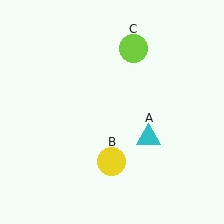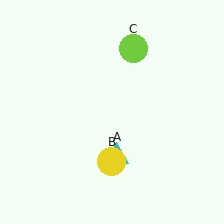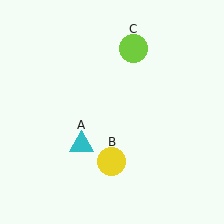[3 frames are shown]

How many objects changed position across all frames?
1 object changed position: cyan triangle (object A).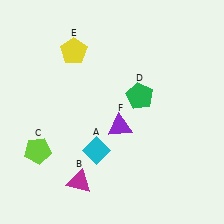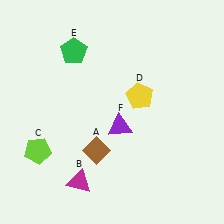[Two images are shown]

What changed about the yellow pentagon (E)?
In Image 1, E is yellow. In Image 2, it changed to green.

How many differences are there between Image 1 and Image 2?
There are 3 differences between the two images.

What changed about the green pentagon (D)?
In Image 1, D is green. In Image 2, it changed to yellow.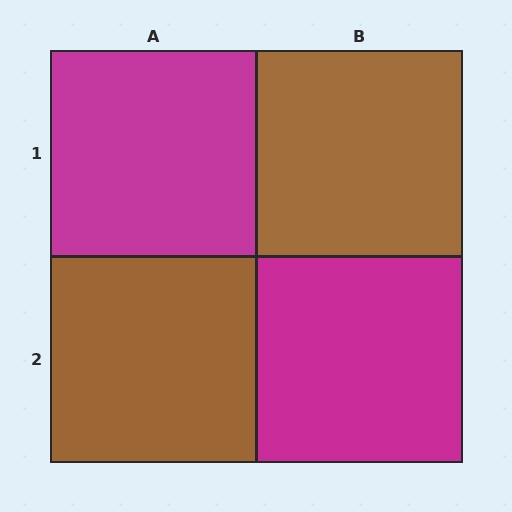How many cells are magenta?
2 cells are magenta.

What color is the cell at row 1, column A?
Magenta.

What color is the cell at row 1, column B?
Brown.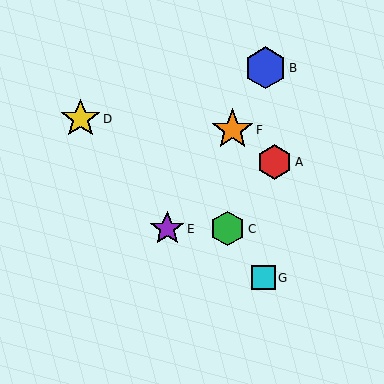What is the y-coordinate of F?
Object F is at y≈130.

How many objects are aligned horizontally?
2 objects (C, E) are aligned horizontally.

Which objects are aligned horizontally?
Objects C, E are aligned horizontally.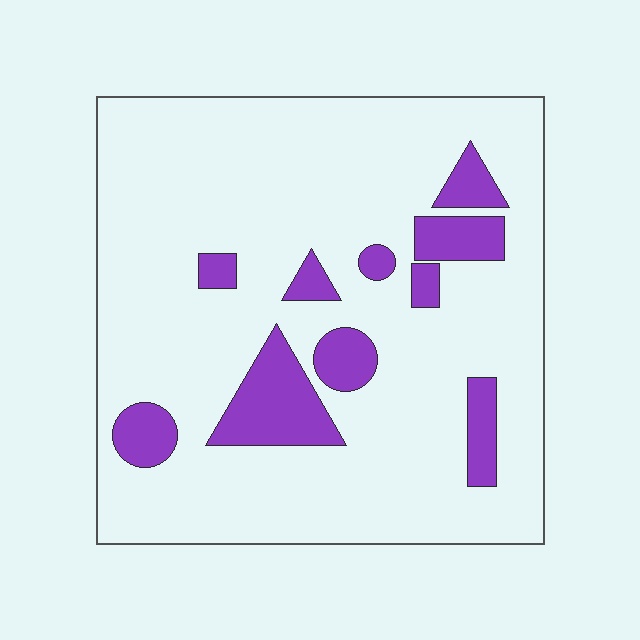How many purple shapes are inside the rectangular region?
10.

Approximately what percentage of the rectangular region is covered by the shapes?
Approximately 15%.